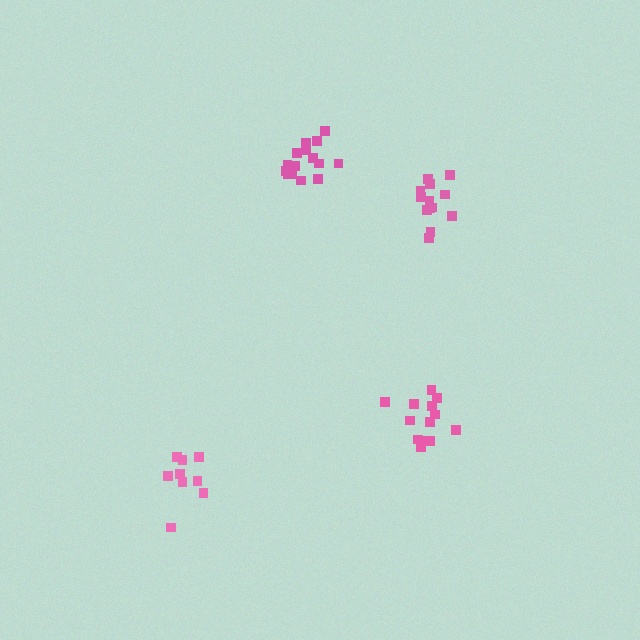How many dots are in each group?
Group 1: 13 dots, Group 2: 15 dots, Group 3: 9 dots, Group 4: 13 dots (50 total).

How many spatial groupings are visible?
There are 4 spatial groupings.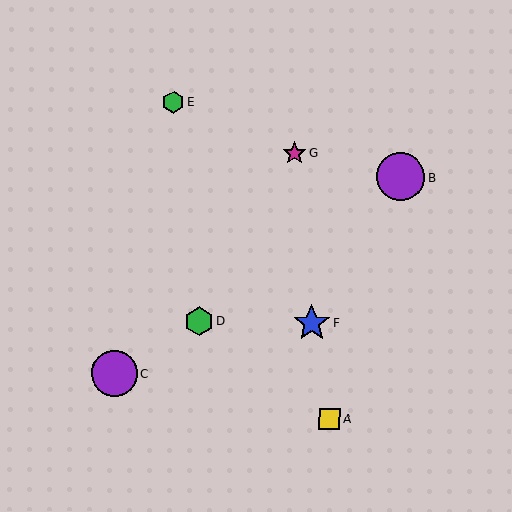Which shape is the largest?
The purple circle (labeled B) is the largest.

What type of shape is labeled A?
Shape A is a yellow square.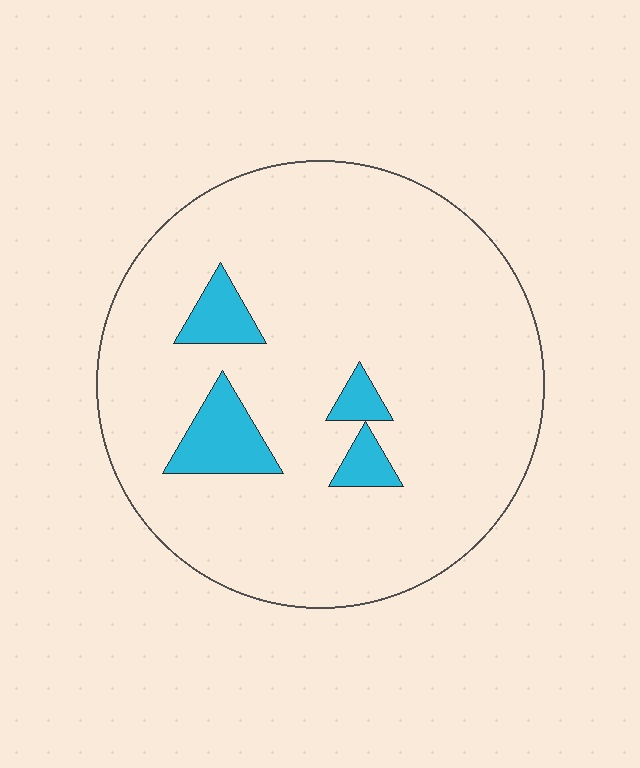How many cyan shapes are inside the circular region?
4.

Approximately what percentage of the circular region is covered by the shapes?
Approximately 10%.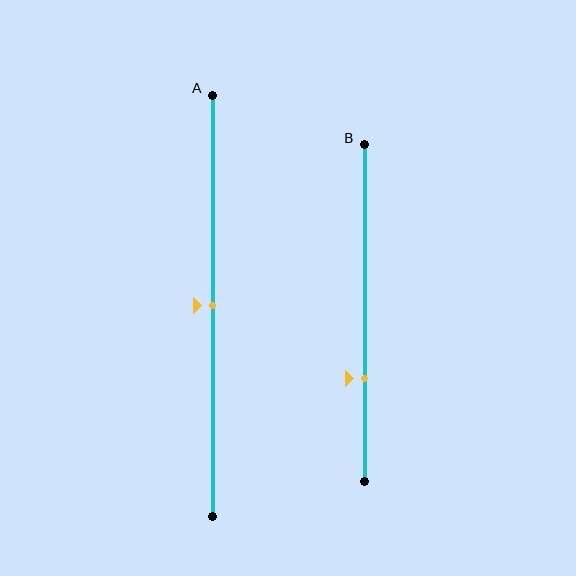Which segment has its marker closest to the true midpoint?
Segment A has its marker closest to the true midpoint.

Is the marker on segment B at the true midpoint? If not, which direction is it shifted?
No, the marker on segment B is shifted downward by about 19% of the segment length.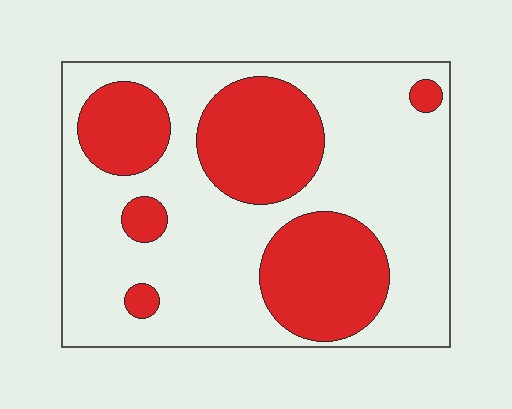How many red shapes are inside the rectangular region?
6.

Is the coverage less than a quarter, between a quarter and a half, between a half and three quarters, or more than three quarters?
Between a quarter and a half.